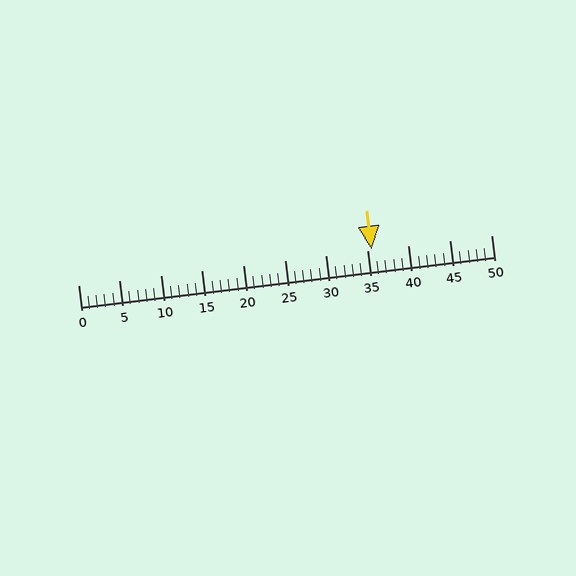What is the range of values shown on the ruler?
The ruler shows values from 0 to 50.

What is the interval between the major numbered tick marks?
The major tick marks are spaced 5 units apart.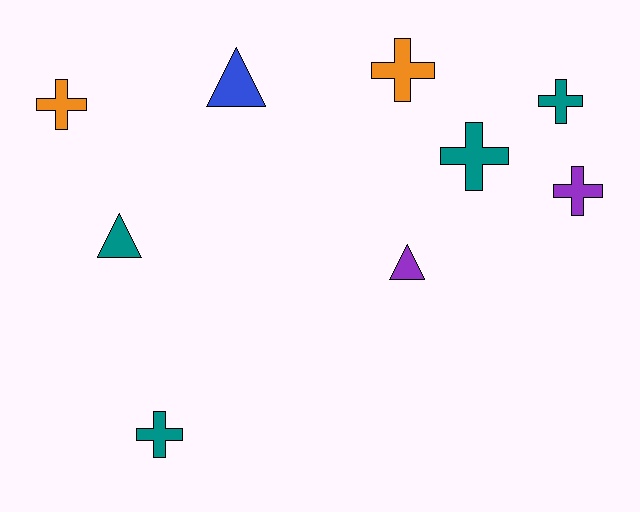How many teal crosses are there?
There are 3 teal crosses.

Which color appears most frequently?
Teal, with 4 objects.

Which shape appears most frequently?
Cross, with 6 objects.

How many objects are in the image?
There are 9 objects.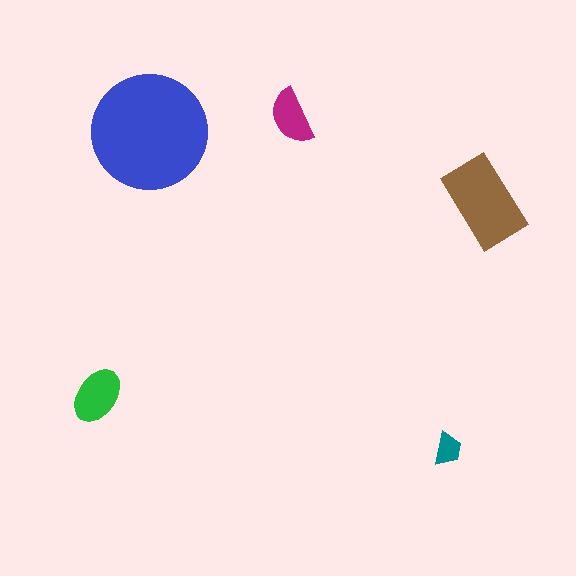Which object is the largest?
The blue circle.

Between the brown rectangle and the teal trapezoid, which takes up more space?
The brown rectangle.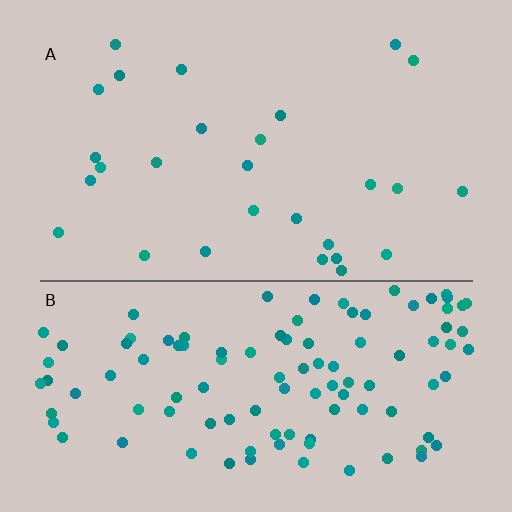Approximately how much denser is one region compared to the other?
Approximately 3.9× — region B over region A.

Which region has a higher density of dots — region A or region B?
B (the bottom).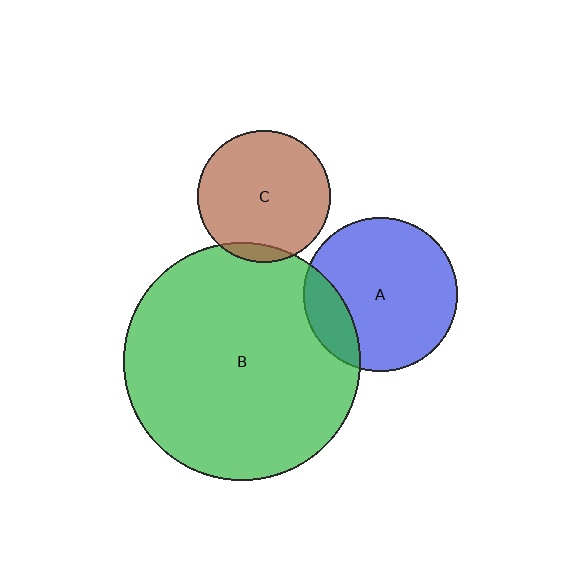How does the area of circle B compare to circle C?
Approximately 3.2 times.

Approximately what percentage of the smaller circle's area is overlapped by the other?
Approximately 5%.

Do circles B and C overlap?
Yes.